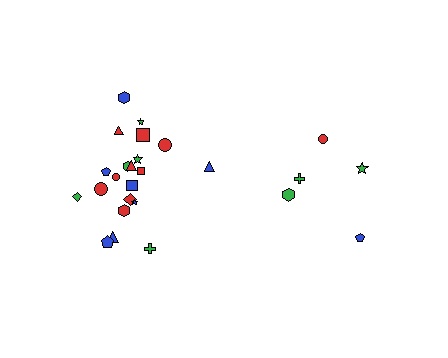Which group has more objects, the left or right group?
The left group.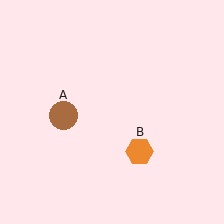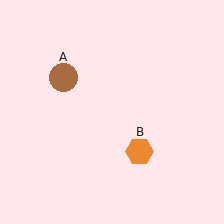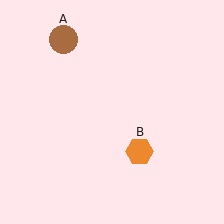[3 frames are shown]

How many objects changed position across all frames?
1 object changed position: brown circle (object A).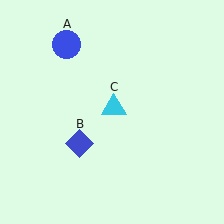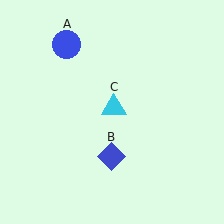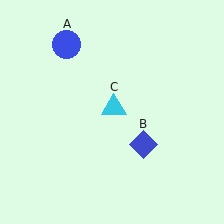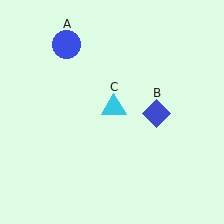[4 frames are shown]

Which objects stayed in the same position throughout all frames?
Blue circle (object A) and cyan triangle (object C) remained stationary.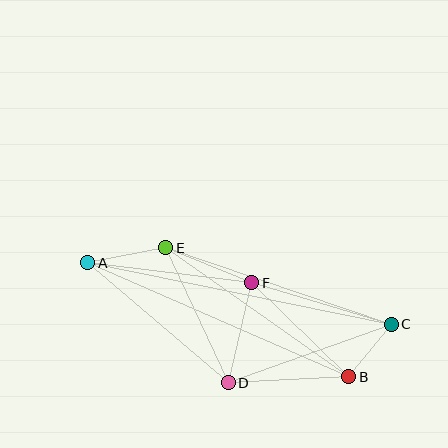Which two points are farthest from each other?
Points A and C are farthest from each other.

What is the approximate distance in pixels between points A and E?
The distance between A and E is approximately 79 pixels.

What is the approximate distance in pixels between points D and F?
The distance between D and F is approximately 103 pixels.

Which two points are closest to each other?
Points B and C are closest to each other.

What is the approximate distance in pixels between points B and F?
The distance between B and F is approximately 135 pixels.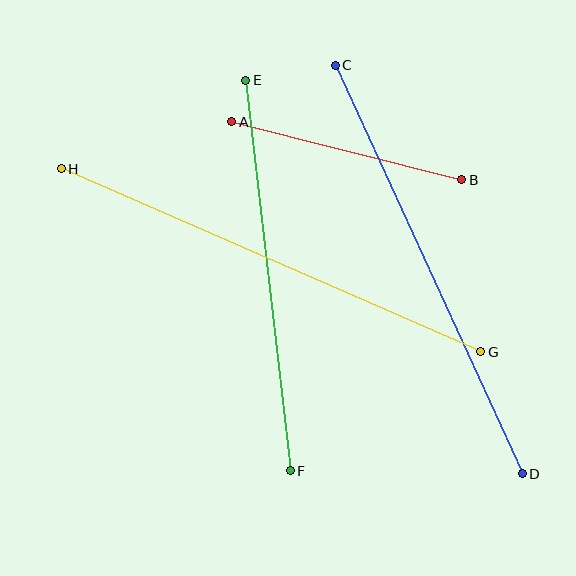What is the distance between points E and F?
The distance is approximately 393 pixels.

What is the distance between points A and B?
The distance is approximately 237 pixels.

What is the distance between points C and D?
The distance is approximately 449 pixels.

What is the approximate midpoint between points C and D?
The midpoint is at approximately (429, 270) pixels.